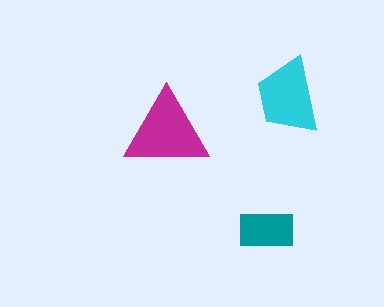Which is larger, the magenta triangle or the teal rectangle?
The magenta triangle.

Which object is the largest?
The magenta triangle.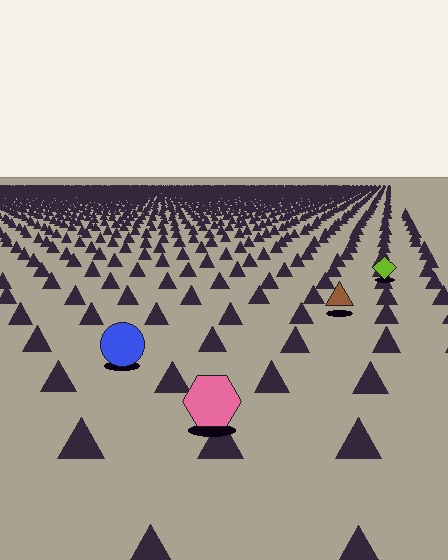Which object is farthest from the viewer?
The lime diamond is farthest from the viewer. It appears smaller and the ground texture around it is denser.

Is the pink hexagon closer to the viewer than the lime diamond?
Yes. The pink hexagon is closer — you can tell from the texture gradient: the ground texture is coarser near it.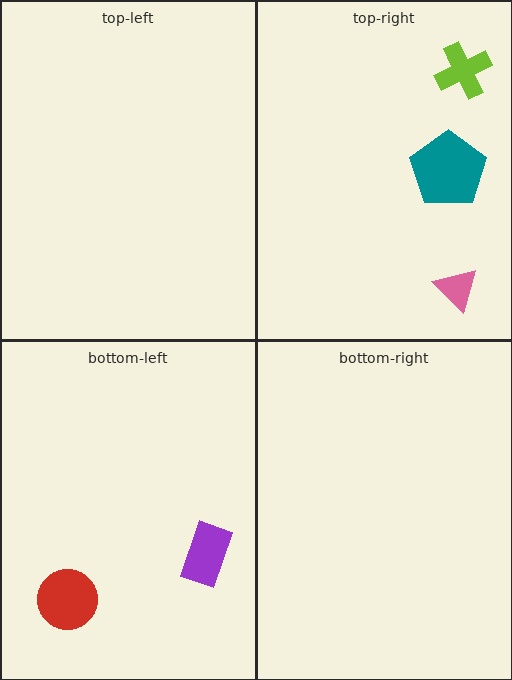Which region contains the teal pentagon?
The top-right region.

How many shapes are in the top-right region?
3.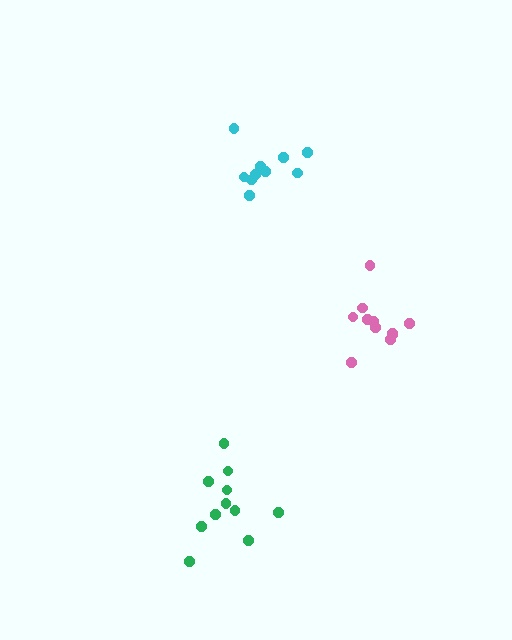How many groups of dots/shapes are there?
There are 3 groups.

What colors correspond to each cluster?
The clusters are colored: cyan, green, pink.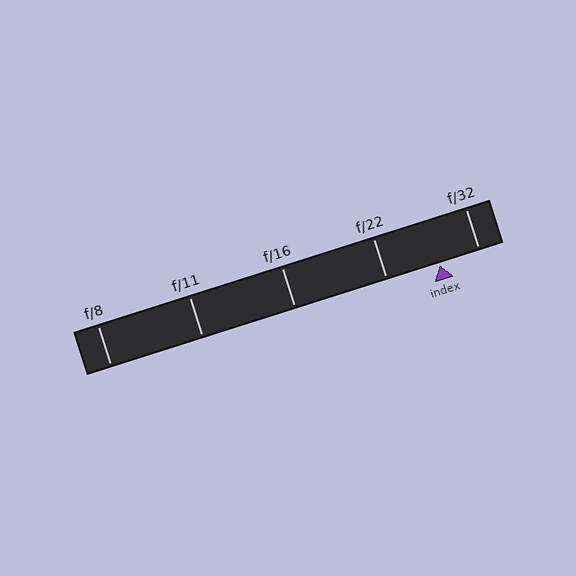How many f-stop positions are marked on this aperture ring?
There are 5 f-stop positions marked.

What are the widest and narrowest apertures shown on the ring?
The widest aperture shown is f/8 and the narrowest is f/32.